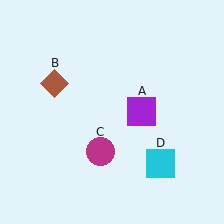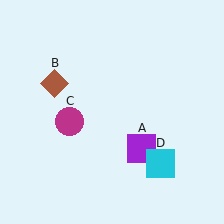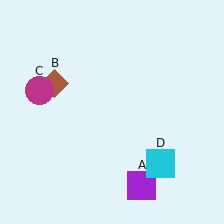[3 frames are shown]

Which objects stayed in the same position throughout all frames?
Brown diamond (object B) and cyan square (object D) remained stationary.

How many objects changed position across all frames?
2 objects changed position: purple square (object A), magenta circle (object C).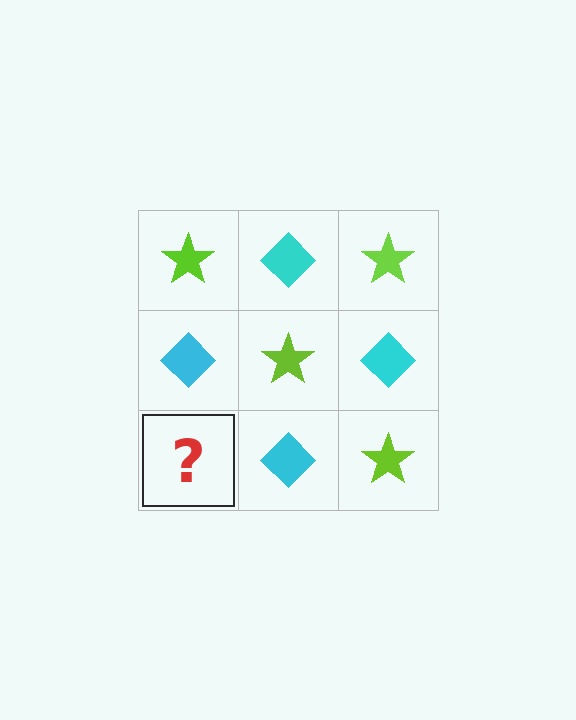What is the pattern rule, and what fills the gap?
The rule is that it alternates lime star and cyan diamond in a checkerboard pattern. The gap should be filled with a lime star.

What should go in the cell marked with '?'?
The missing cell should contain a lime star.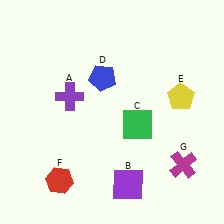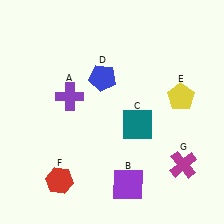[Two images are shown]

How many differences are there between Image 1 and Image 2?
There is 1 difference between the two images.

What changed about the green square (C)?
In Image 1, C is green. In Image 2, it changed to teal.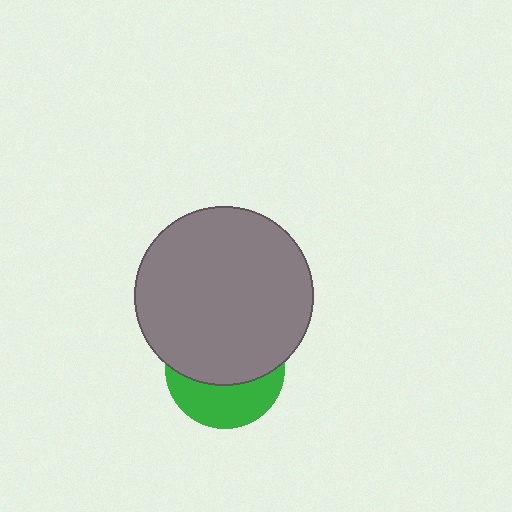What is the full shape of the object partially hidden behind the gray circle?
The partially hidden object is a green circle.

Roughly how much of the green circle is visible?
A small part of it is visible (roughly 39%).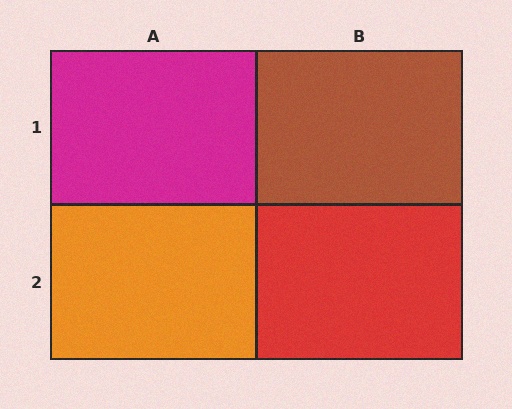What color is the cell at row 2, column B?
Red.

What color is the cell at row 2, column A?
Orange.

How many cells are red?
1 cell is red.